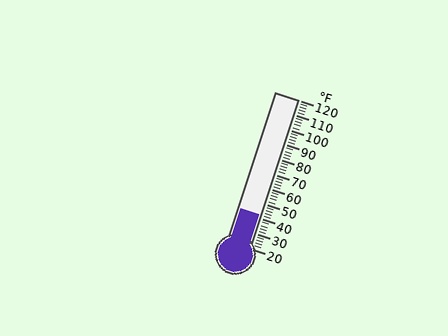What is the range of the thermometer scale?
The thermometer scale ranges from 20°F to 120°F.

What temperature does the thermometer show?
The thermometer shows approximately 42°F.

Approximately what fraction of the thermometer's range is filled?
The thermometer is filled to approximately 20% of its range.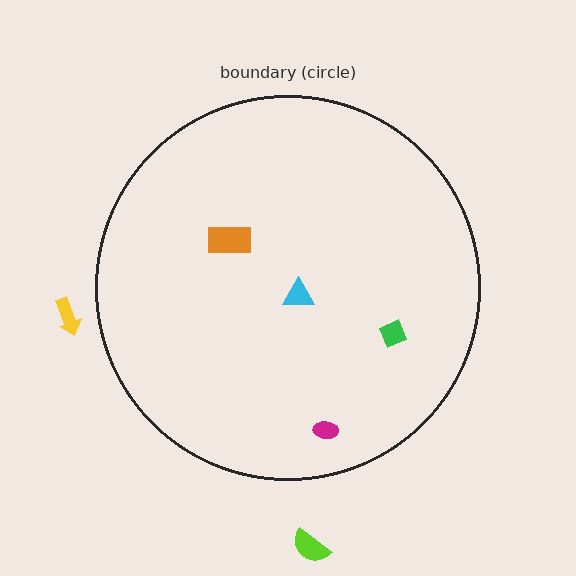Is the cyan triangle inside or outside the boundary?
Inside.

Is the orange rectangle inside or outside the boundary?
Inside.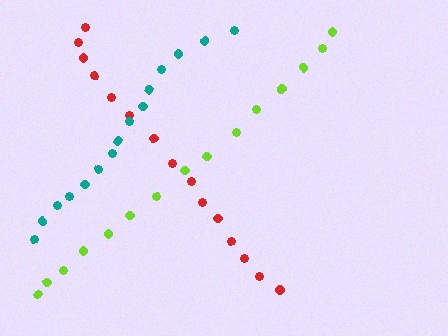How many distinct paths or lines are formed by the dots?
There are 3 distinct paths.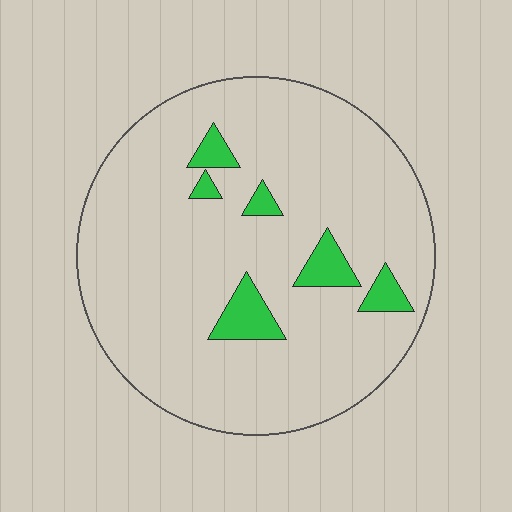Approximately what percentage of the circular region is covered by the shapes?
Approximately 10%.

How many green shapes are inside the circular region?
6.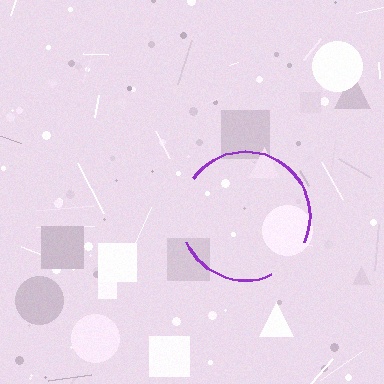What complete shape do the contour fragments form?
The contour fragments form a circle.